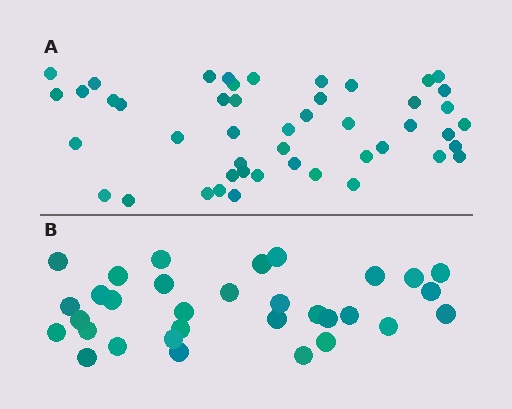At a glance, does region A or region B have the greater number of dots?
Region A (the top region) has more dots.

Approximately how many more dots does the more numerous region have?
Region A has approximately 15 more dots than region B.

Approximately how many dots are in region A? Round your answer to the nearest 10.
About 50 dots. (The exact count is 47, which rounds to 50.)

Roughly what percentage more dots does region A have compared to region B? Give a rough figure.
About 45% more.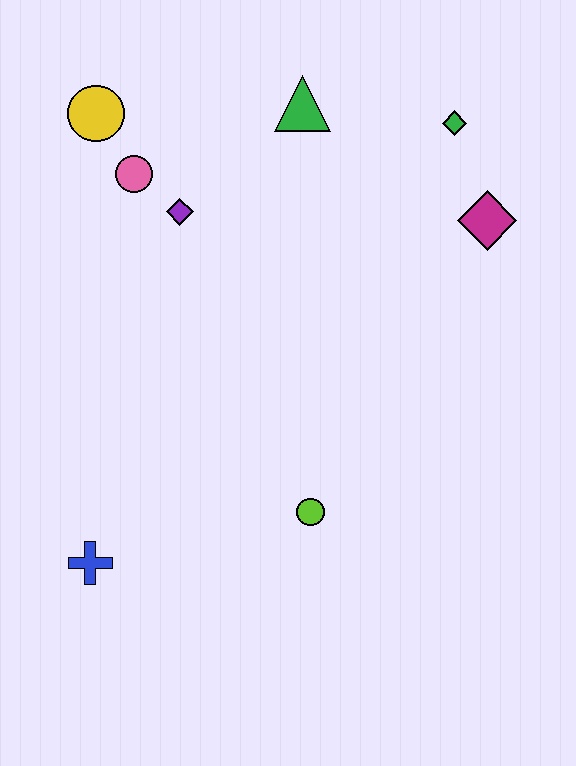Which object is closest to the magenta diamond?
The green diamond is closest to the magenta diamond.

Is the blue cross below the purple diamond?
Yes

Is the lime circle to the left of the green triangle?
No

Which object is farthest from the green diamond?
The blue cross is farthest from the green diamond.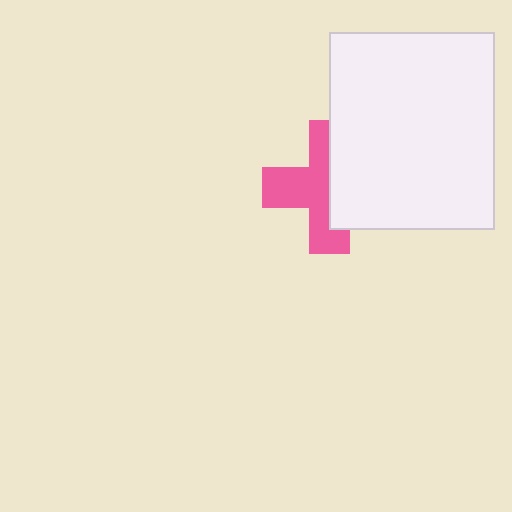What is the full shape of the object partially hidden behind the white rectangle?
The partially hidden object is a pink cross.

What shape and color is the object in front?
The object in front is a white rectangle.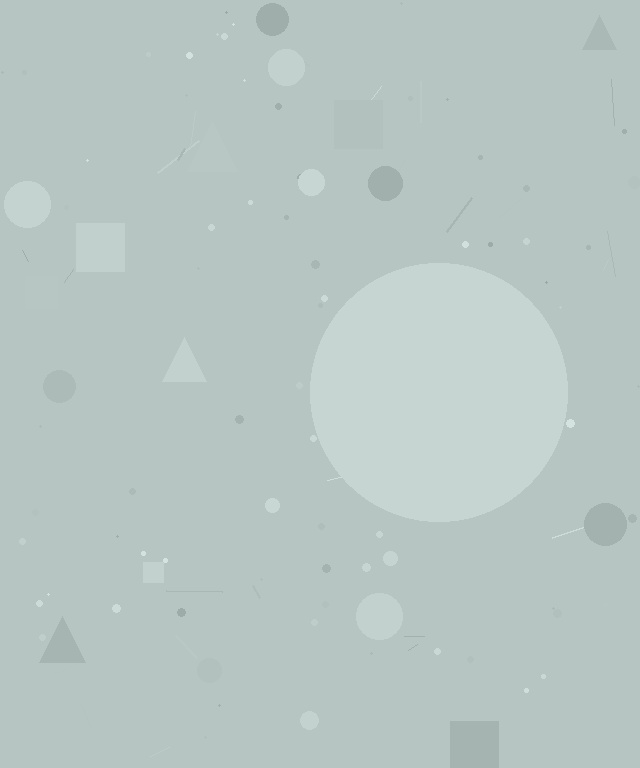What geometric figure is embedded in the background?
A circle is embedded in the background.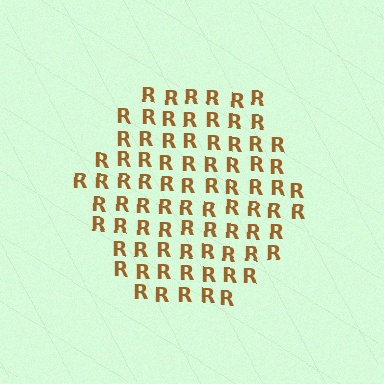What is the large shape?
The large shape is a hexagon.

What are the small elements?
The small elements are letter R's.